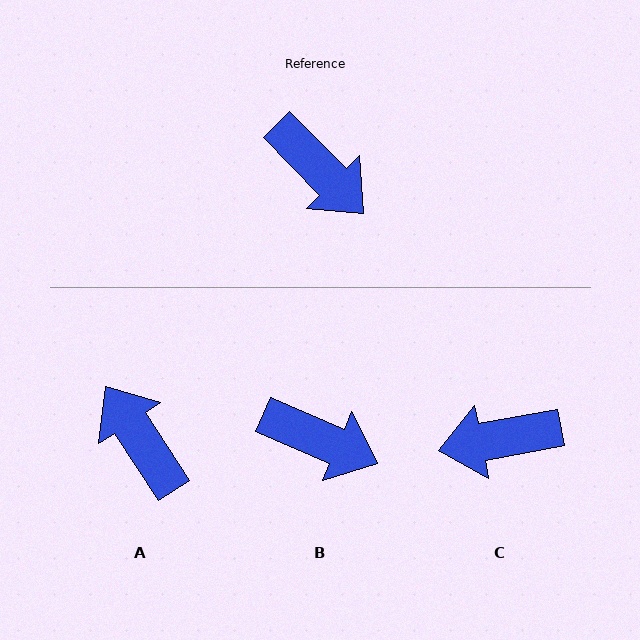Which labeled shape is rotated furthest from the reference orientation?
A, about 169 degrees away.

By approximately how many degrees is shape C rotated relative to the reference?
Approximately 124 degrees clockwise.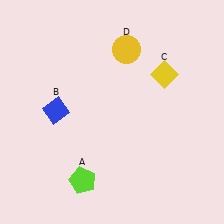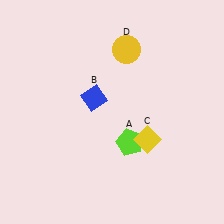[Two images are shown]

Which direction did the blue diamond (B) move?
The blue diamond (B) moved right.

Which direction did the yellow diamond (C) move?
The yellow diamond (C) moved down.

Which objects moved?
The objects that moved are: the lime pentagon (A), the blue diamond (B), the yellow diamond (C).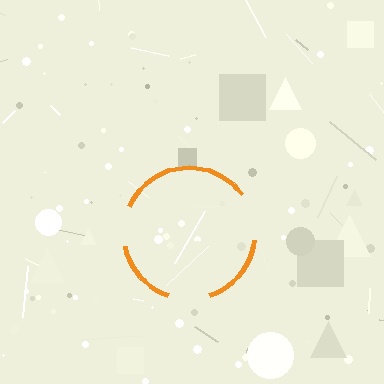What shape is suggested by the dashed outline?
The dashed outline suggests a circle.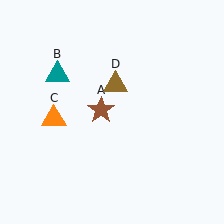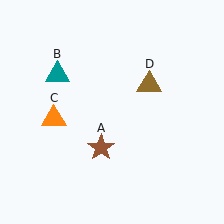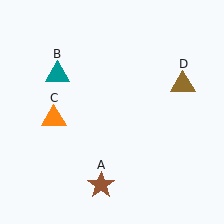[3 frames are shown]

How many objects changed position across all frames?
2 objects changed position: brown star (object A), brown triangle (object D).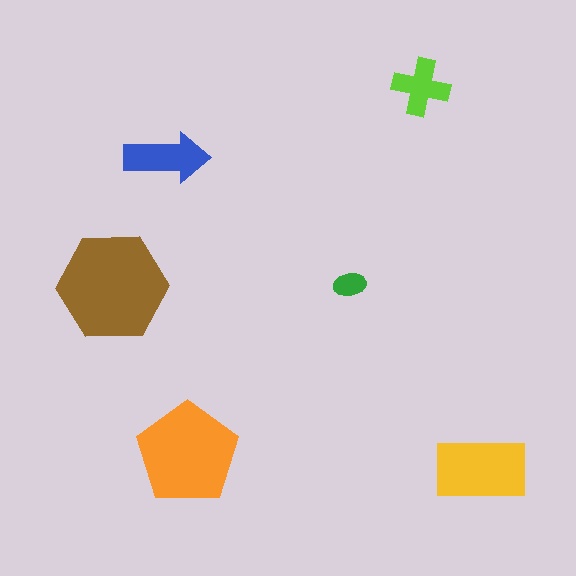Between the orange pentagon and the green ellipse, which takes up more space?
The orange pentagon.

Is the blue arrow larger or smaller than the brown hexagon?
Smaller.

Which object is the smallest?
The green ellipse.